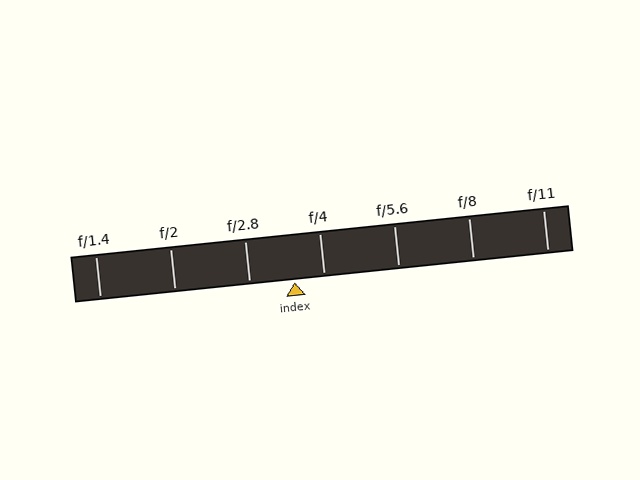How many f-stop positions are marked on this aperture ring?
There are 7 f-stop positions marked.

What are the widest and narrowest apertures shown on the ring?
The widest aperture shown is f/1.4 and the narrowest is f/11.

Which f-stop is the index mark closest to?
The index mark is closest to f/4.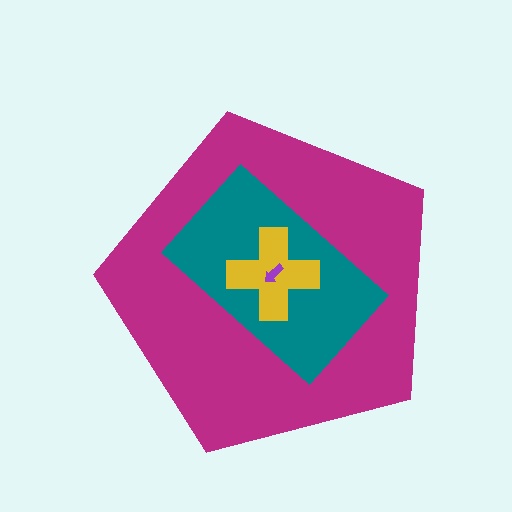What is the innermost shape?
The purple arrow.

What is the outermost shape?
The magenta pentagon.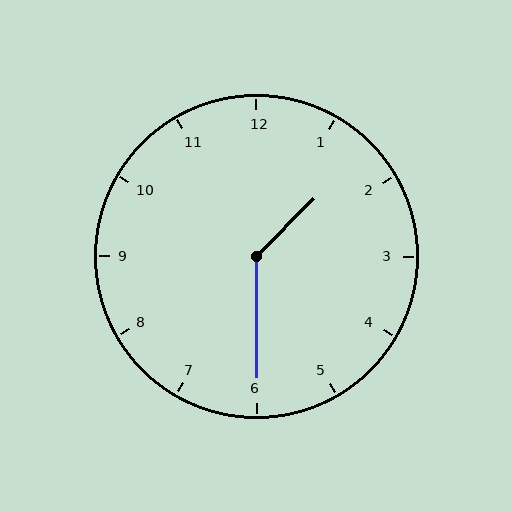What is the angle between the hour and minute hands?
Approximately 135 degrees.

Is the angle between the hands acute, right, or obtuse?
It is obtuse.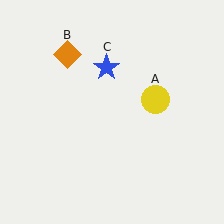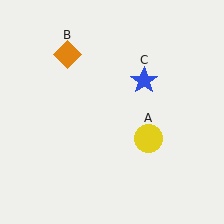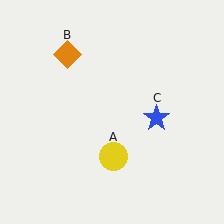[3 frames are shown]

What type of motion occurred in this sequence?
The yellow circle (object A), blue star (object C) rotated clockwise around the center of the scene.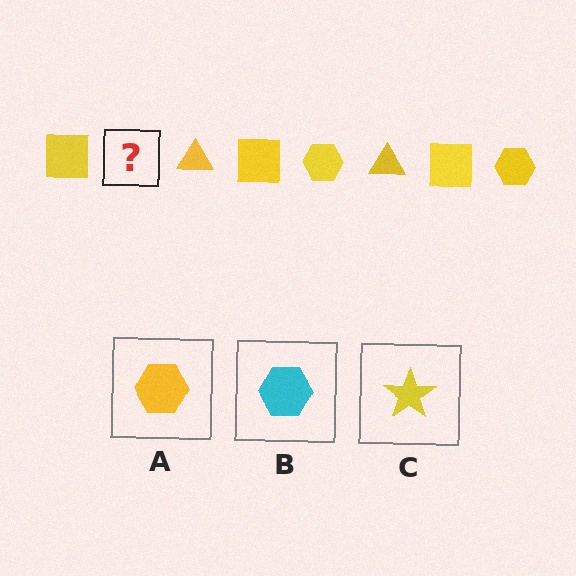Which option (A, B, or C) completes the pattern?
A.